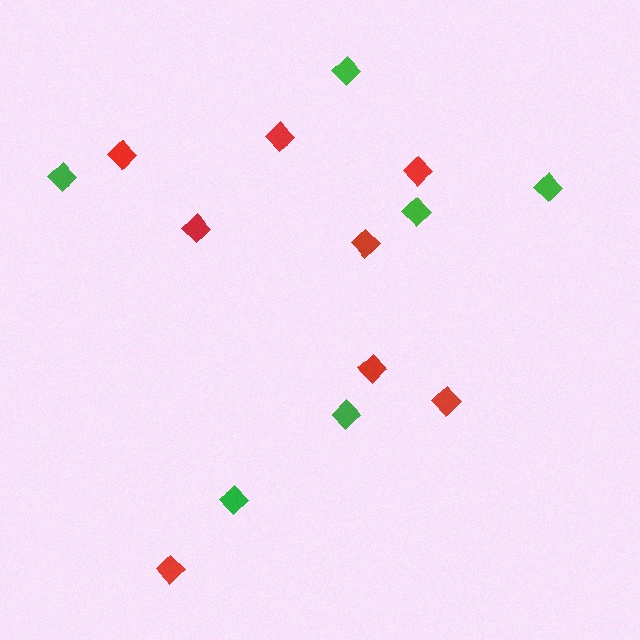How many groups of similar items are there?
There are 2 groups: one group of green diamonds (6) and one group of red diamonds (8).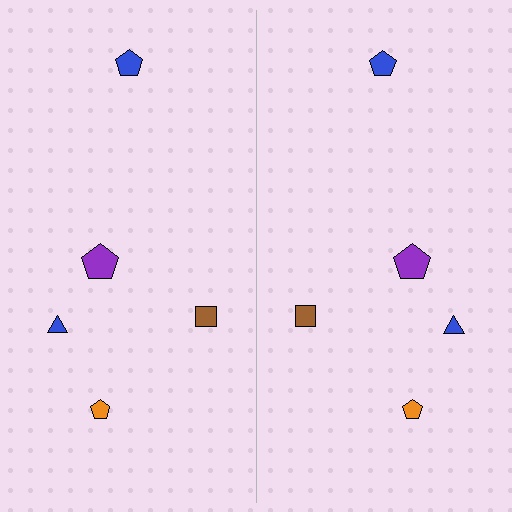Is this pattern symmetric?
Yes, this pattern has bilateral (reflection) symmetry.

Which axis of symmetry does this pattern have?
The pattern has a vertical axis of symmetry running through the center of the image.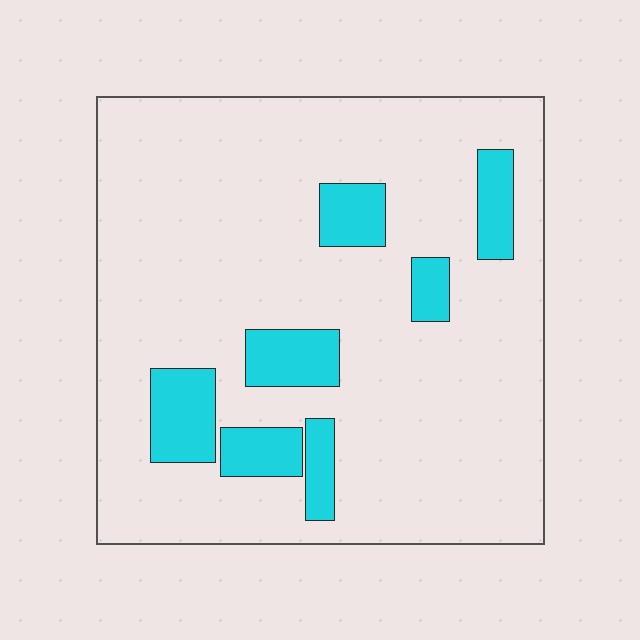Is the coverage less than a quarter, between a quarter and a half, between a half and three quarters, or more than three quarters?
Less than a quarter.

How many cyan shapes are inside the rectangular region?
7.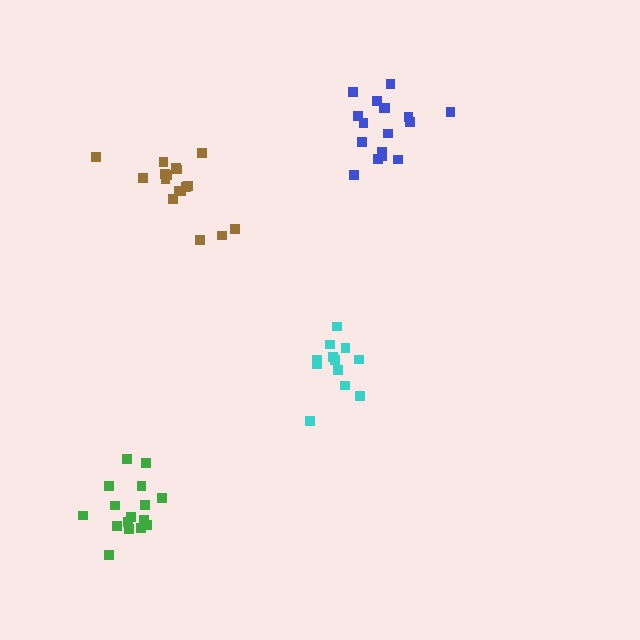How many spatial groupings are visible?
There are 4 spatial groupings.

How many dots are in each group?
Group 1: 17 dots, Group 2: 12 dots, Group 3: 16 dots, Group 4: 17 dots (62 total).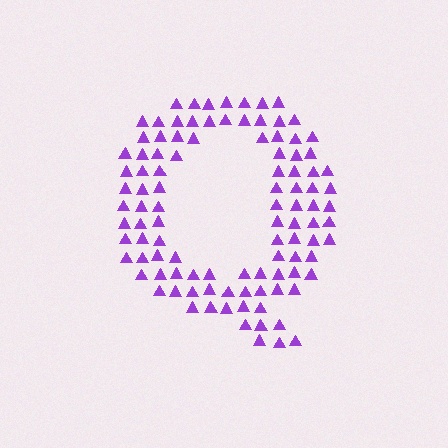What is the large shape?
The large shape is the letter Q.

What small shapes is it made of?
It is made of small triangles.